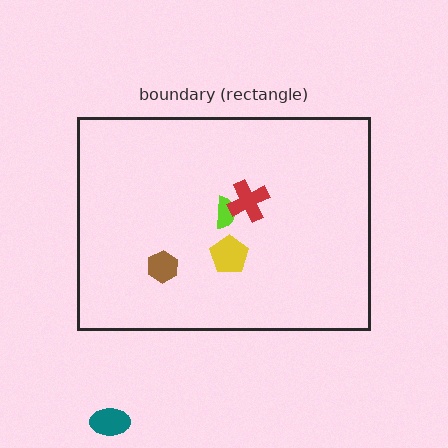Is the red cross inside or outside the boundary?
Inside.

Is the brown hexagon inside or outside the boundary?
Inside.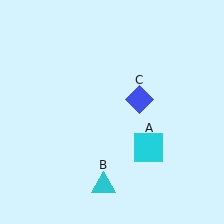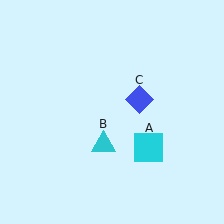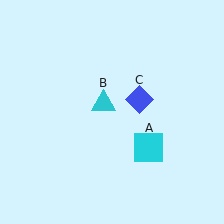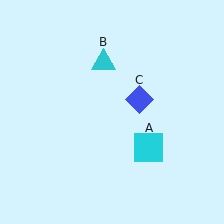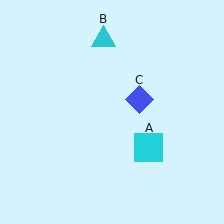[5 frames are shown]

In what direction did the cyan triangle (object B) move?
The cyan triangle (object B) moved up.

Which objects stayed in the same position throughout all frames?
Cyan square (object A) and blue diamond (object C) remained stationary.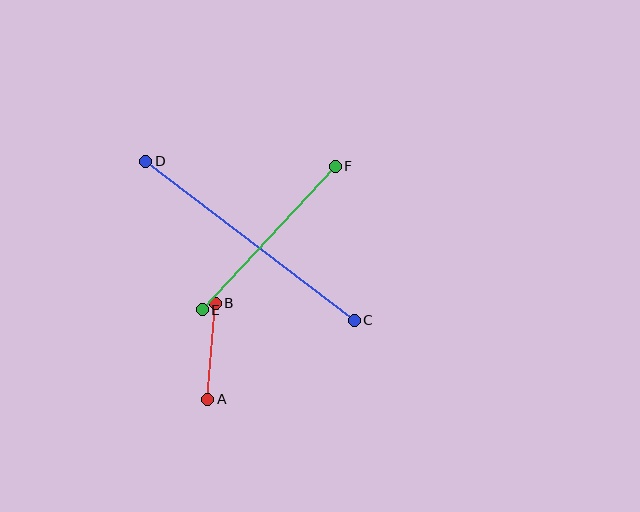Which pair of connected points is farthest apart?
Points C and D are farthest apart.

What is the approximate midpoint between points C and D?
The midpoint is at approximately (250, 241) pixels.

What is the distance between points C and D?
The distance is approximately 262 pixels.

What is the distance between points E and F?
The distance is approximately 196 pixels.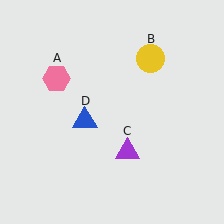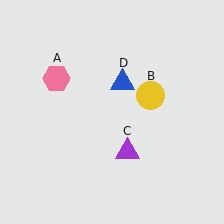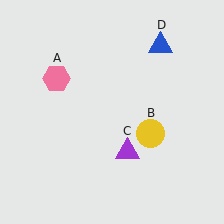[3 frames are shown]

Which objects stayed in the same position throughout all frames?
Pink hexagon (object A) and purple triangle (object C) remained stationary.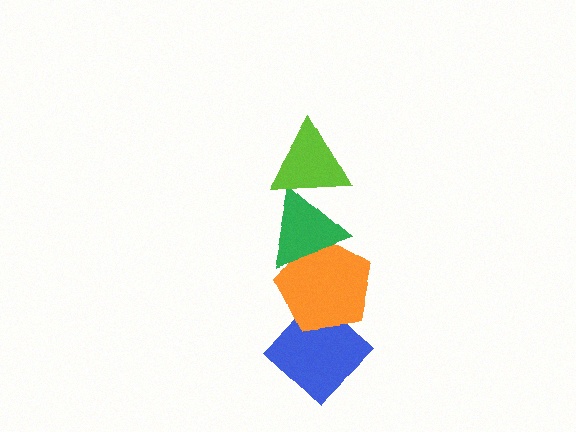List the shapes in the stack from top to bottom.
From top to bottom: the lime triangle, the green triangle, the orange pentagon, the blue diamond.